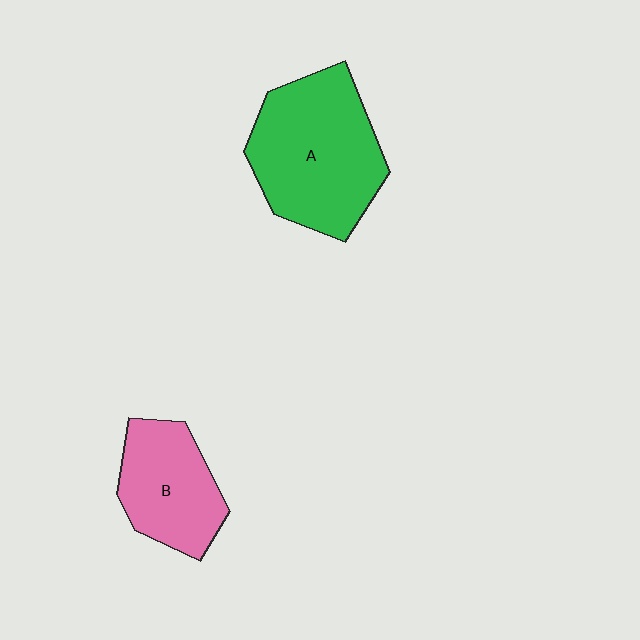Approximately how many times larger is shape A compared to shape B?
Approximately 1.6 times.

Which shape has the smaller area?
Shape B (pink).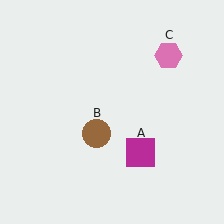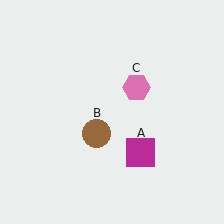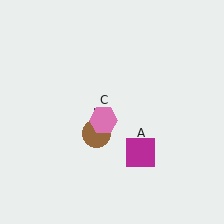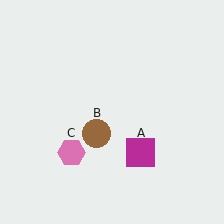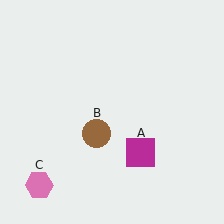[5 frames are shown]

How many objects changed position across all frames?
1 object changed position: pink hexagon (object C).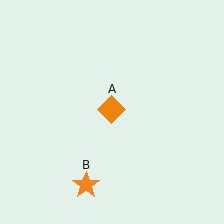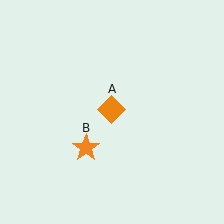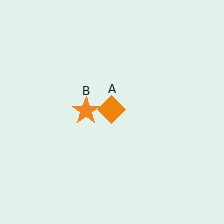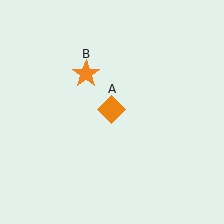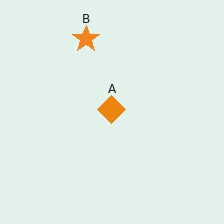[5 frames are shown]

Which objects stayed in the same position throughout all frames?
Orange diamond (object A) remained stationary.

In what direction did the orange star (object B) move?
The orange star (object B) moved up.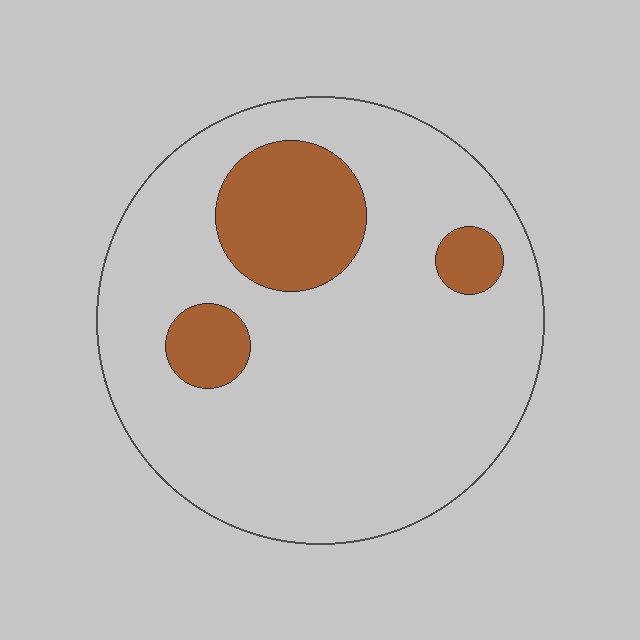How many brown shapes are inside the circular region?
3.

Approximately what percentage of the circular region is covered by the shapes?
Approximately 15%.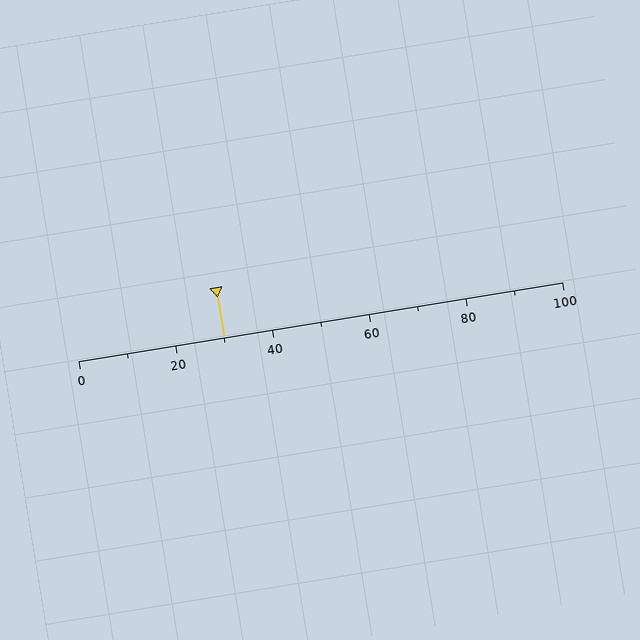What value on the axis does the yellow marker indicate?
The marker indicates approximately 30.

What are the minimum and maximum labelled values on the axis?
The axis runs from 0 to 100.